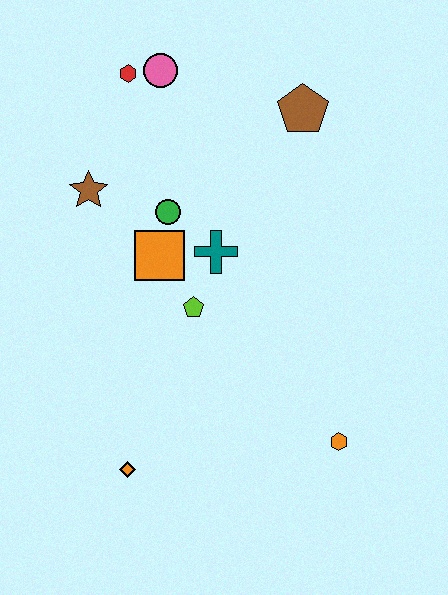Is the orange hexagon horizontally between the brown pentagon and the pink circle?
No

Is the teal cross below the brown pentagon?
Yes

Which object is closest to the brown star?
The green circle is closest to the brown star.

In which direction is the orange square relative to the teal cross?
The orange square is to the left of the teal cross.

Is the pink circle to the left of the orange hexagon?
Yes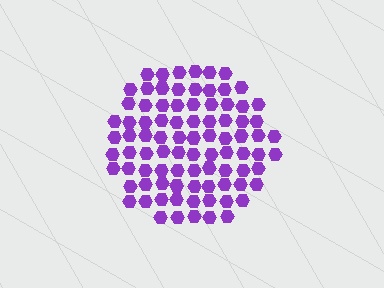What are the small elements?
The small elements are hexagons.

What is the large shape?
The large shape is a circle.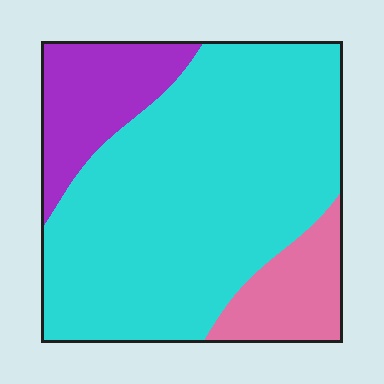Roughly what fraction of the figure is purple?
Purple covers roughly 15% of the figure.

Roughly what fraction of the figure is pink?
Pink takes up about one eighth (1/8) of the figure.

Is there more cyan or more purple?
Cyan.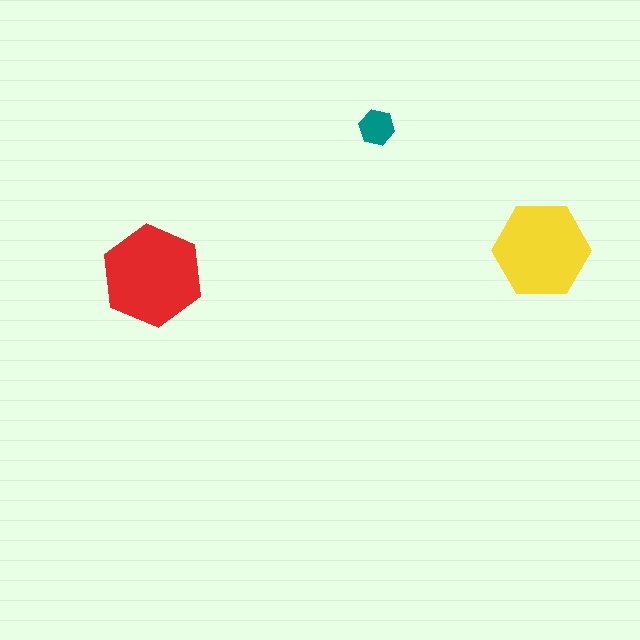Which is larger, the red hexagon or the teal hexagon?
The red one.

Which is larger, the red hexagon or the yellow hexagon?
The red one.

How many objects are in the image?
There are 3 objects in the image.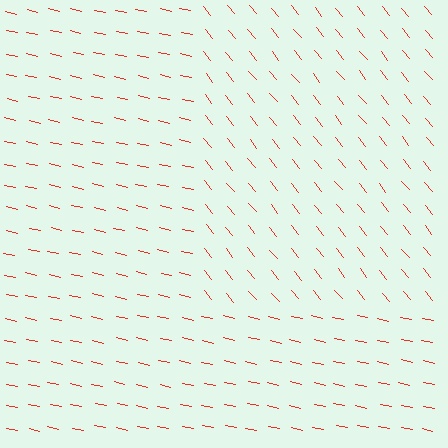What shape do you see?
I see a rectangle.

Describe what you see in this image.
The image is filled with small red line segments. A rectangle region in the image has lines oriented differently from the surrounding lines, creating a visible texture boundary.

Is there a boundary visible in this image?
Yes, there is a texture boundary formed by a change in line orientation.